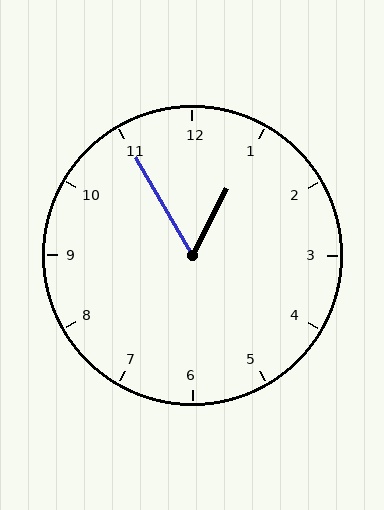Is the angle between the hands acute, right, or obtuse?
It is acute.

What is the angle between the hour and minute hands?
Approximately 58 degrees.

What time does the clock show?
12:55.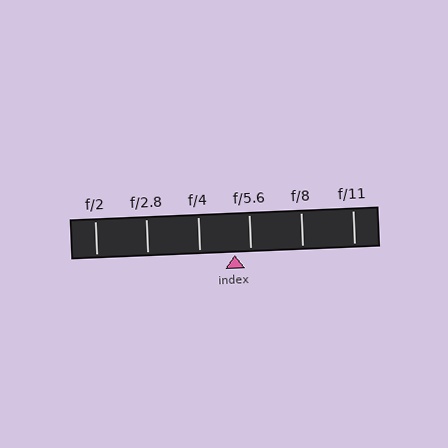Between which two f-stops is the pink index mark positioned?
The index mark is between f/4 and f/5.6.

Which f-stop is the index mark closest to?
The index mark is closest to f/5.6.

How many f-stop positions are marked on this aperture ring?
There are 6 f-stop positions marked.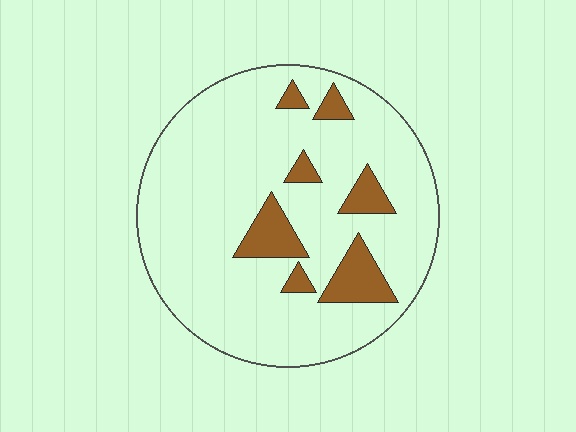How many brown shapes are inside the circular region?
7.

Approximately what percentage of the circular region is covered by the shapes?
Approximately 15%.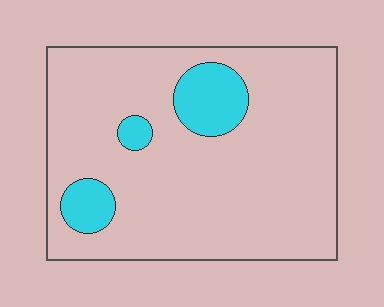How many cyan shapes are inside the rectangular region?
3.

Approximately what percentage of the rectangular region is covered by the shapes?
Approximately 15%.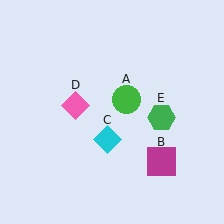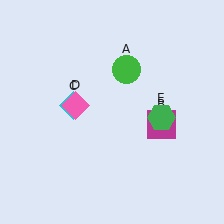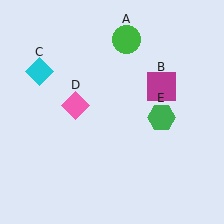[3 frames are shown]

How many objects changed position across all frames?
3 objects changed position: green circle (object A), magenta square (object B), cyan diamond (object C).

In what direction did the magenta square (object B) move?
The magenta square (object B) moved up.